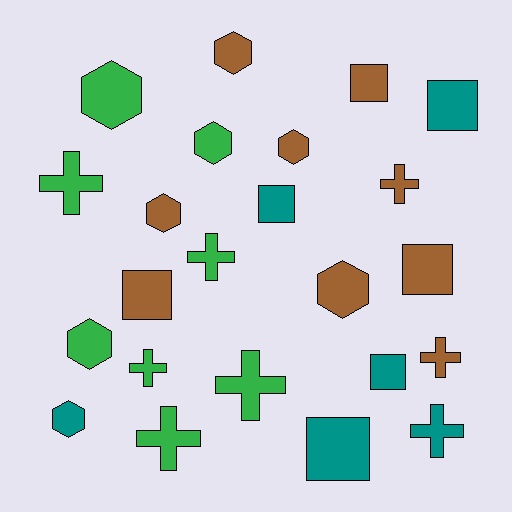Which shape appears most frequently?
Cross, with 8 objects.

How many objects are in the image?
There are 23 objects.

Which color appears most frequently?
Brown, with 9 objects.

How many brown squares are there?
There are 3 brown squares.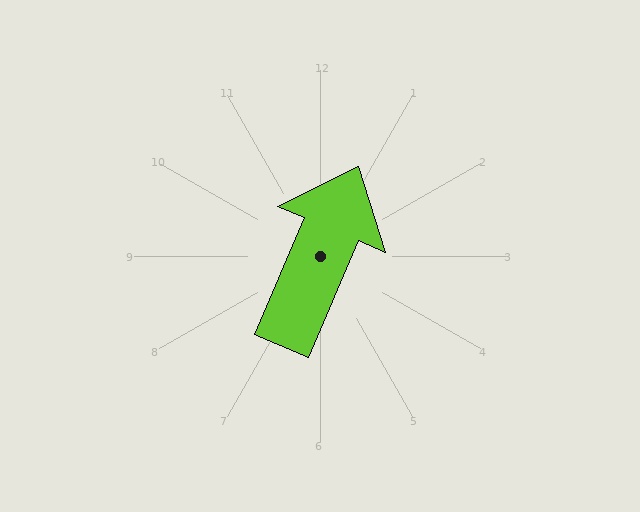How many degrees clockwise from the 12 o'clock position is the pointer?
Approximately 23 degrees.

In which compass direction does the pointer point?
Northeast.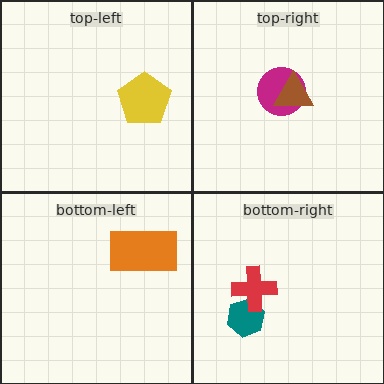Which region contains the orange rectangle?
The bottom-left region.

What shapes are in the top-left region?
The yellow pentagon.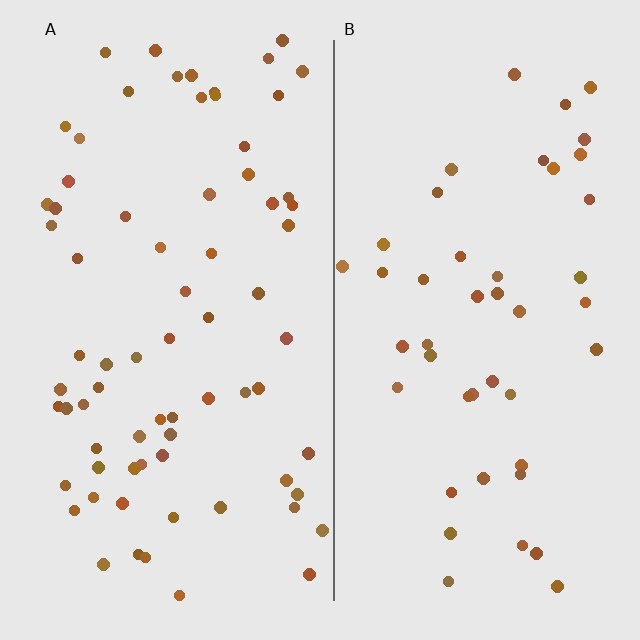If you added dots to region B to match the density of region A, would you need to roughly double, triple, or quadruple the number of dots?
Approximately double.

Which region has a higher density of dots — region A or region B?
A (the left).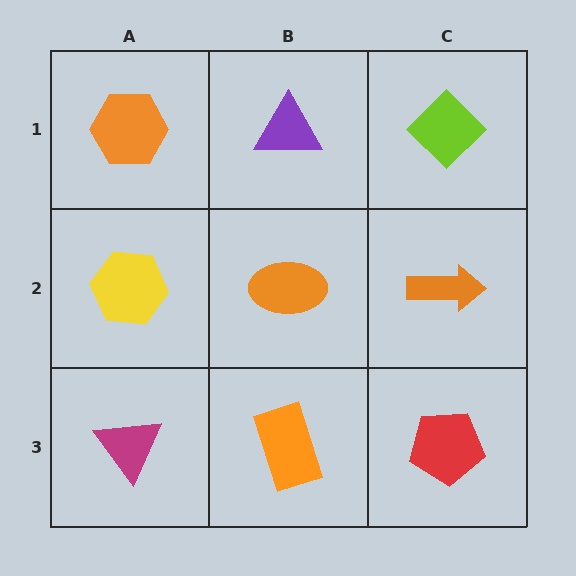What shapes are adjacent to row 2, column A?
An orange hexagon (row 1, column A), a magenta triangle (row 3, column A), an orange ellipse (row 2, column B).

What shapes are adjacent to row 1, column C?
An orange arrow (row 2, column C), a purple triangle (row 1, column B).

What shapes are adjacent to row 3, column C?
An orange arrow (row 2, column C), an orange rectangle (row 3, column B).